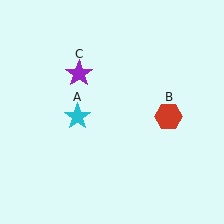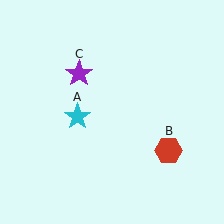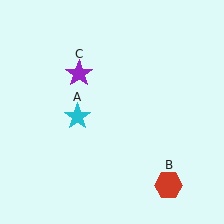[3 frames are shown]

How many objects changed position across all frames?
1 object changed position: red hexagon (object B).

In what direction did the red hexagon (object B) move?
The red hexagon (object B) moved down.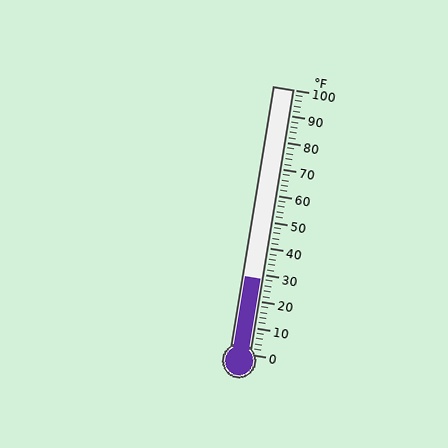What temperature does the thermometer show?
The thermometer shows approximately 28°F.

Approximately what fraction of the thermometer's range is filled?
The thermometer is filled to approximately 30% of its range.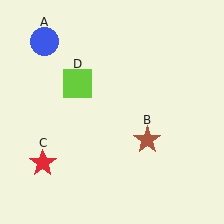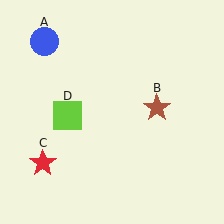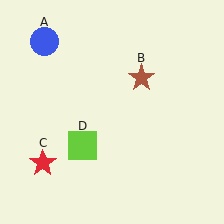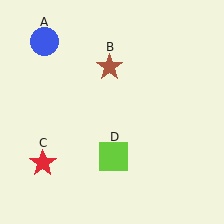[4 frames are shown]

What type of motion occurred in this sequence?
The brown star (object B), lime square (object D) rotated counterclockwise around the center of the scene.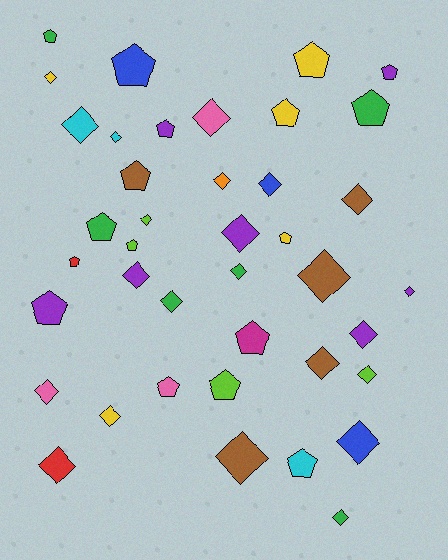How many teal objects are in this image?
There are no teal objects.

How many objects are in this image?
There are 40 objects.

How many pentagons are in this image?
There are 17 pentagons.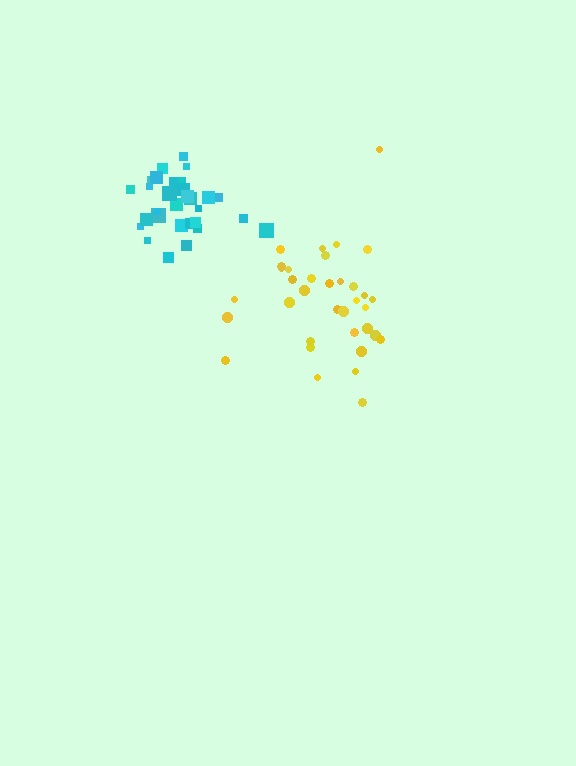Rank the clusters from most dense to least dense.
cyan, yellow.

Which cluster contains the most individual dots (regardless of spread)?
Yellow (35).